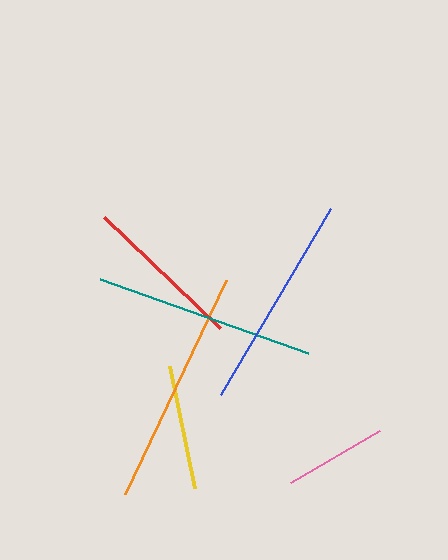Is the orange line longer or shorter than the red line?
The orange line is longer than the red line.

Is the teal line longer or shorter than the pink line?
The teal line is longer than the pink line.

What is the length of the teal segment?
The teal segment is approximately 221 pixels long.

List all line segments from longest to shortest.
From longest to shortest: orange, teal, blue, red, yellow, pink.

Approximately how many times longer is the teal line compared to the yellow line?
The teal line is approximately 1.8 times the length of the yellow line.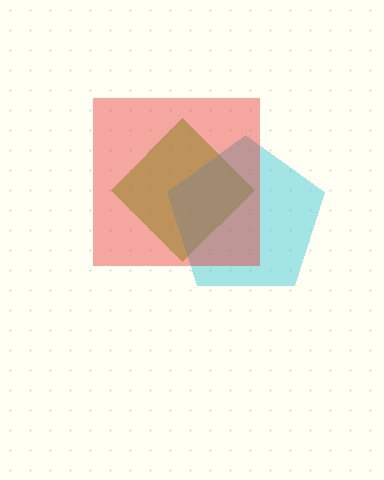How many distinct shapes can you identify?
There are 3 distinct shapes: a lime diamond, a cyan pentagon, a red square.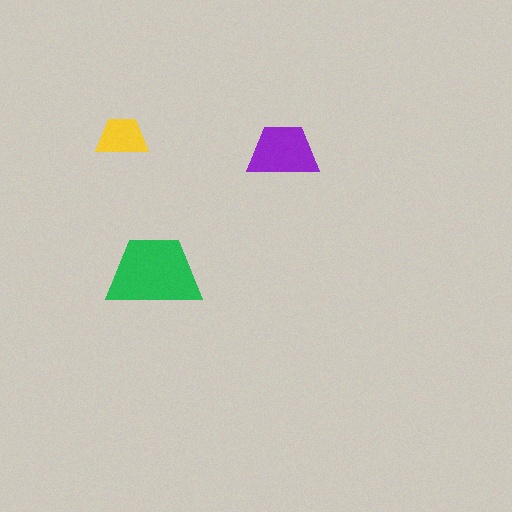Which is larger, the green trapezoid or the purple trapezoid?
The green one.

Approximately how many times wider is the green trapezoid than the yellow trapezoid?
About 2 times wider.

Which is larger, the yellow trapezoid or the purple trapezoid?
The purple one.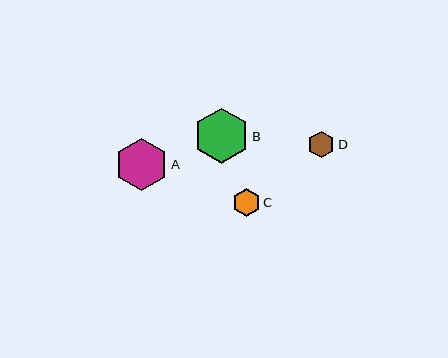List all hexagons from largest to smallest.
From largest to smallest: B, A, C, D.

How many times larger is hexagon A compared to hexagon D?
Hexagon A is approximately 2.0 times the size of hexagon D.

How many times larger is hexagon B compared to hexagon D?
Hexagon B is approximately 2.1 times the size of hexagon D.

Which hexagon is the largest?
Hexagon B is the largest with a size of approximately 56 pixels.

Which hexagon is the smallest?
Hexagon D is the smallest with a size of approximately 27 pixels.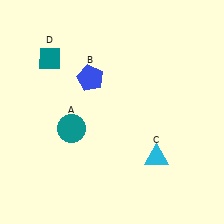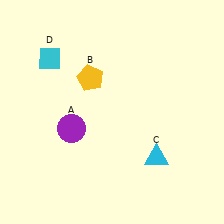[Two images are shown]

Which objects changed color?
A changed from teal to purple. B changed from blue to yellow. D changed from teal to cyan.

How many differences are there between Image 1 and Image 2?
There are 3 differences between the two images.